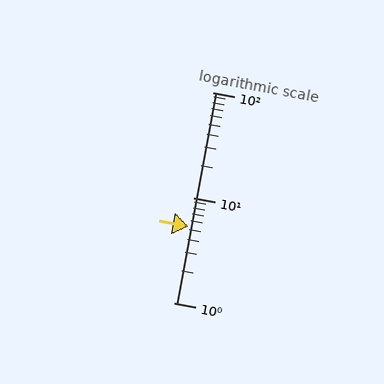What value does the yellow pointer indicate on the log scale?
The pointer indicates approximately 5.3.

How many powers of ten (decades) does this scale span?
The scale spans 2 decades, from 1 to 100.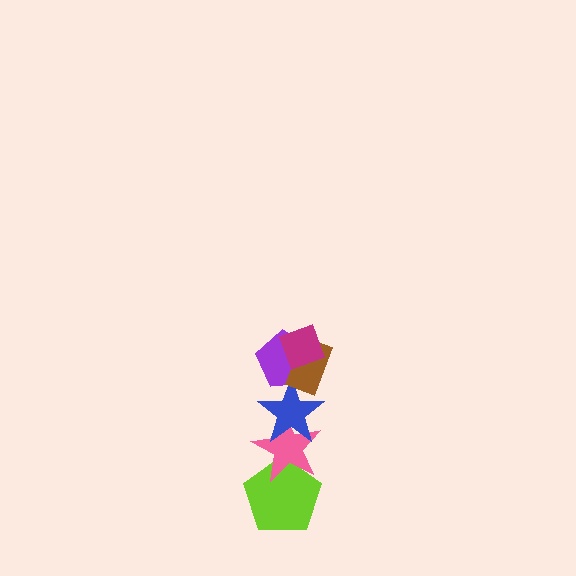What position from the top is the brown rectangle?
The brown rectangle is 2nd from the top.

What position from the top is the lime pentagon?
The lime pentagon is 6th from the top.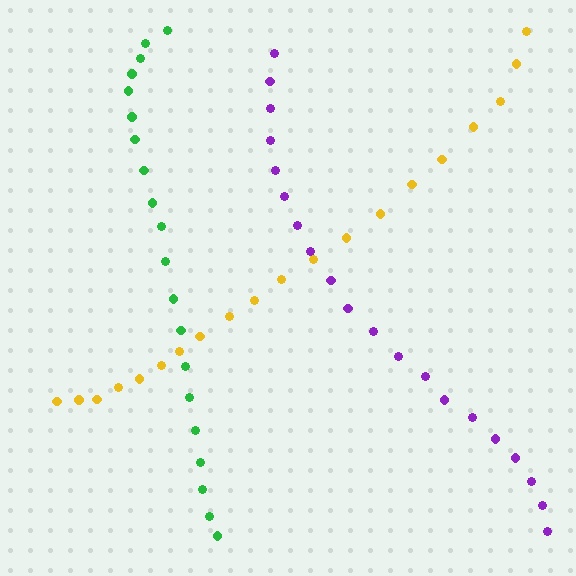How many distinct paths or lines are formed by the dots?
There are 3 distinct paths.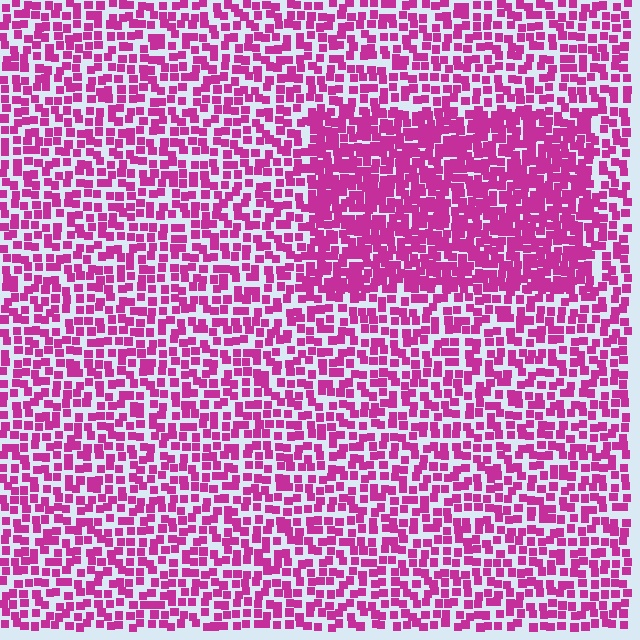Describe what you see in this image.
The image contains small magenta elements arranged at two different densities. A rectangle-shaped region is visible where the elements are more densely packed than the surrounding area.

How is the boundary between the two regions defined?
The boundary is defined by a change in element density (approximately 1.8x ratio). All elements are the same color, size, and shape.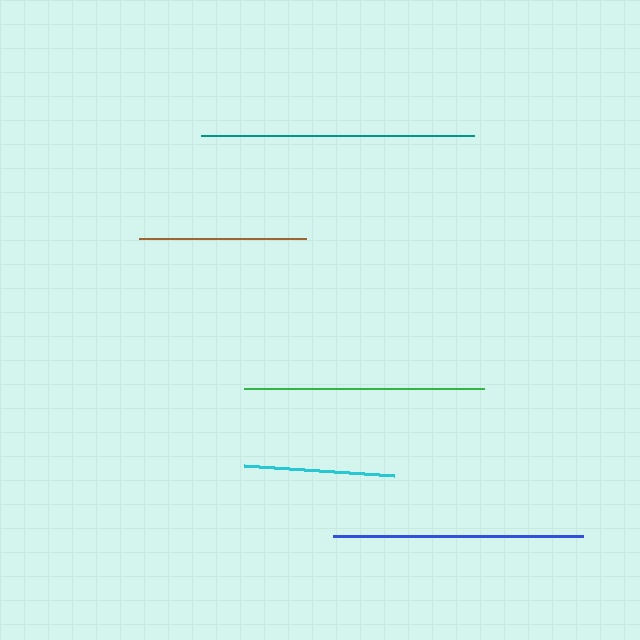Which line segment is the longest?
The teal line is the longest at approximately 272 pixels.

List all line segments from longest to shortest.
From longest to shortest: teal, blue, green, brown, cyan.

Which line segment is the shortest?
The cyan line is the shortest at approximately 150 pixels.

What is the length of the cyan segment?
The cyan segment is approximately 150 pixels long.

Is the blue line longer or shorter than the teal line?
The teal line is longer than the blue line.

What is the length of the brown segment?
The brown segment is approximately 167 pixels long.